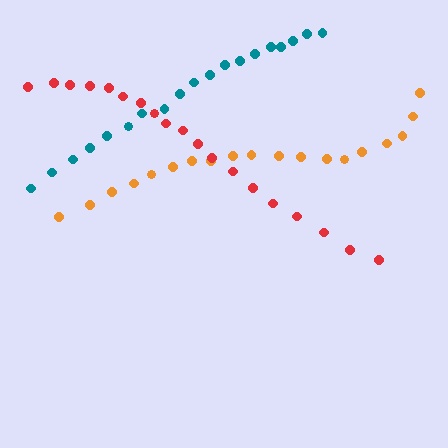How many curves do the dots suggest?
There are 3 distinct paths.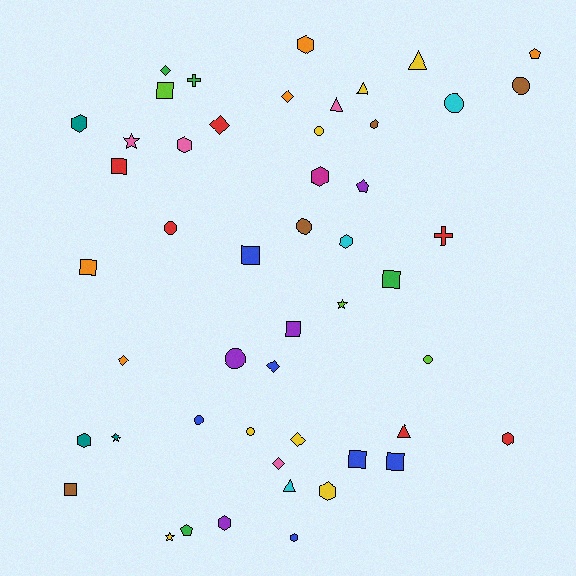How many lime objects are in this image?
There are 3 lime objects.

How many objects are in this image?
There are 50 objects.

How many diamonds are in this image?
There are 7 diamonds.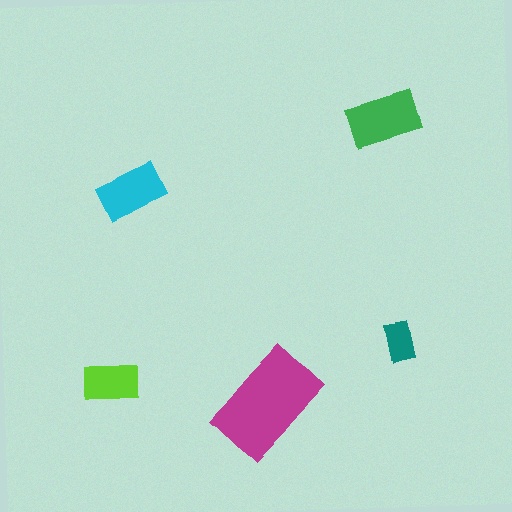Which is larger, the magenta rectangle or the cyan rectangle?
The magenta one.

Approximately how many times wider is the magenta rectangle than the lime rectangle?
About 2 times wider.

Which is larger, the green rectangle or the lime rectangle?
The green one.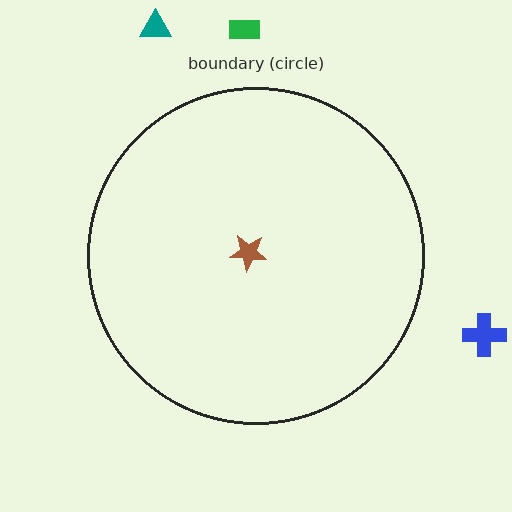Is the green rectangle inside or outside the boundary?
Outside.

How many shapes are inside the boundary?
1 inside, 3 outside.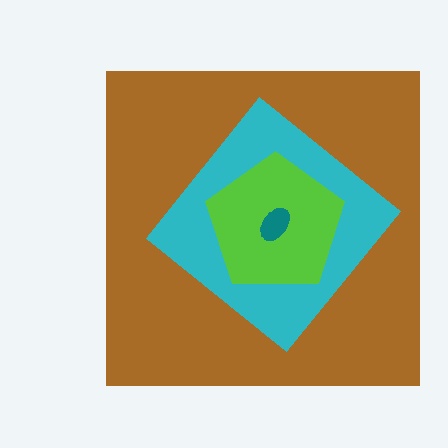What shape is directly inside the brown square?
The cyan diamond.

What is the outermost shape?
The brown square.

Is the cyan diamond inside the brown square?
Yes.